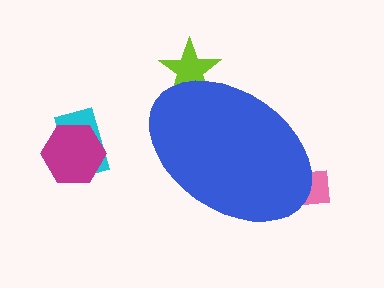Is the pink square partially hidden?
Yes, the pink square is partially hidden behind the blue ellipse.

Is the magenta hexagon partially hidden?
No, the magenta hexagon is fully visible.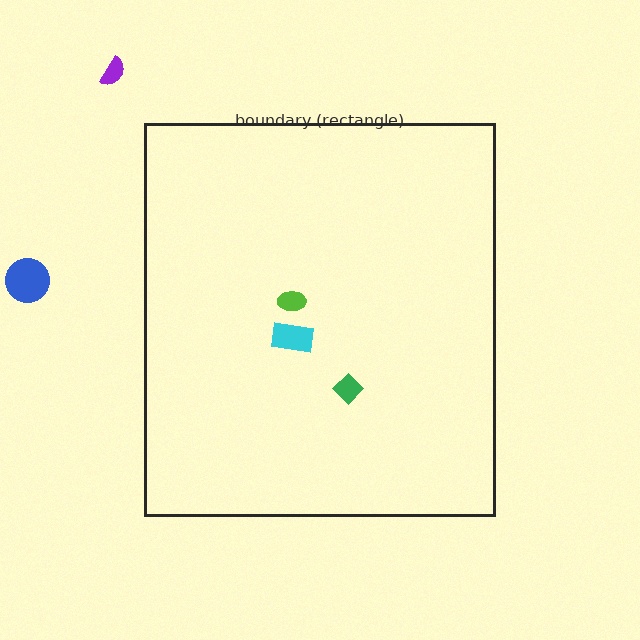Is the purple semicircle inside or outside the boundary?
Outside.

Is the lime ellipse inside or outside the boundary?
Inside.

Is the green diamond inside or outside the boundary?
Inside.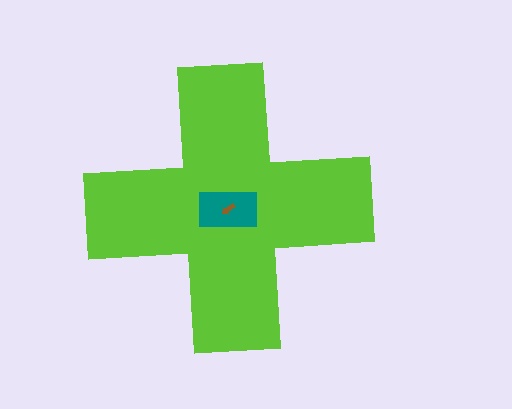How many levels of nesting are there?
3.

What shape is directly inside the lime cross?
The teal rectangle.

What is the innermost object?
The brown arrow.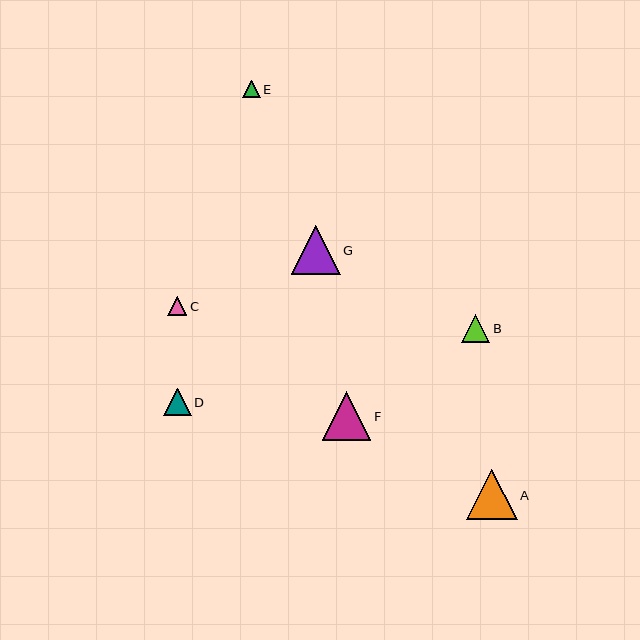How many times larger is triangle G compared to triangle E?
Triangle G is approximately 2.8 times the size of triangle E.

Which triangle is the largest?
Triangle A is the largest with a size of approximately 51 pixels.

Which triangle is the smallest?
Triangle E is the smallest with a size of approximately 17 pixels.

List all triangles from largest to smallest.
From largest to smallest: A, G, F, B, D, C, E.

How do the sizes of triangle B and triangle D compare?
Triangle B and triangle D are approximately the same size.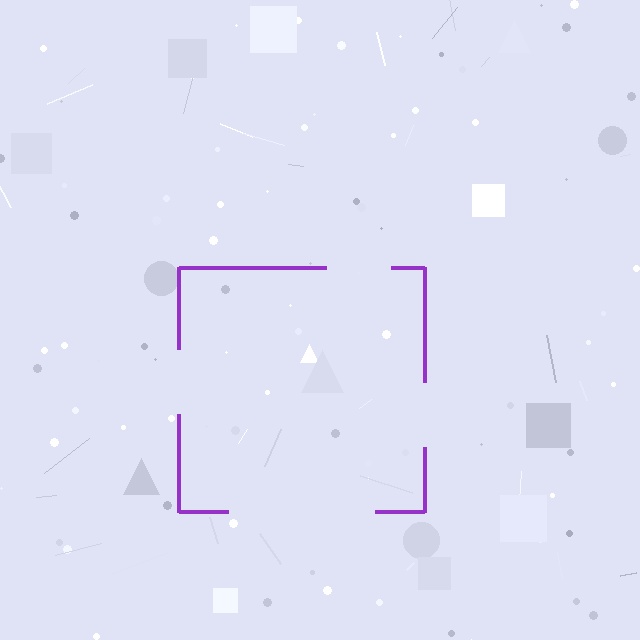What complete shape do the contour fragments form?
The contour fragments form a square.